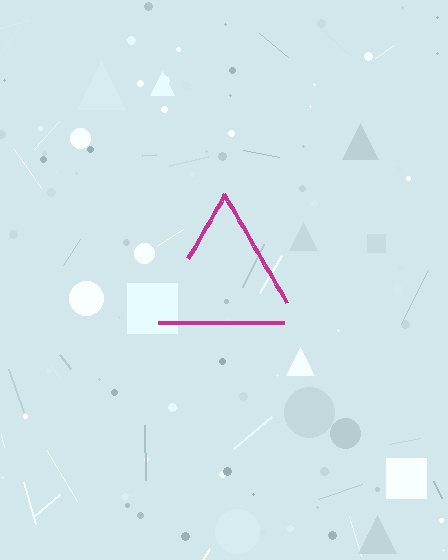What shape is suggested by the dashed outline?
The dashed outline suggests a triangle.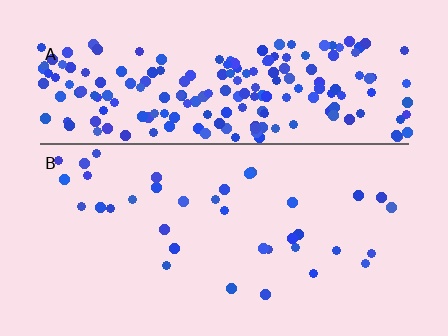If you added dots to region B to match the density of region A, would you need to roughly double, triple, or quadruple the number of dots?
Approximately quadruple.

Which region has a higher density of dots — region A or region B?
A (the top).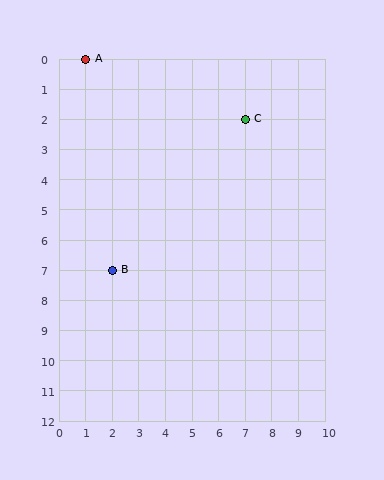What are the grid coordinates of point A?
Point A is at grid coordinates (1, 0).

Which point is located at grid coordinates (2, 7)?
Point B is at (2, 7).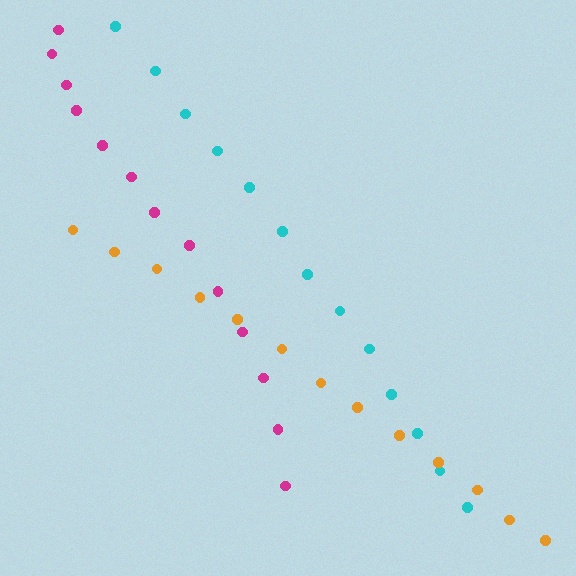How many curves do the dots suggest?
There are 3 distinct paths.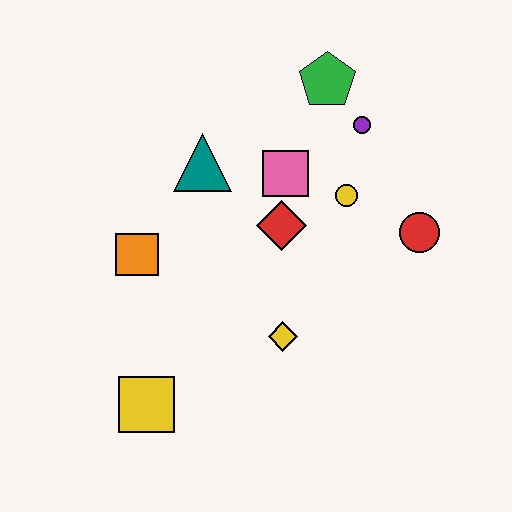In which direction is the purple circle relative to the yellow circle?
The purple circle is above the yellow circle.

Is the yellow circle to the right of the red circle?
No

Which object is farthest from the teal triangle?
The yellow square is farthest from the teal triangle.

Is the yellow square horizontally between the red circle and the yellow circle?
No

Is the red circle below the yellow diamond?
No